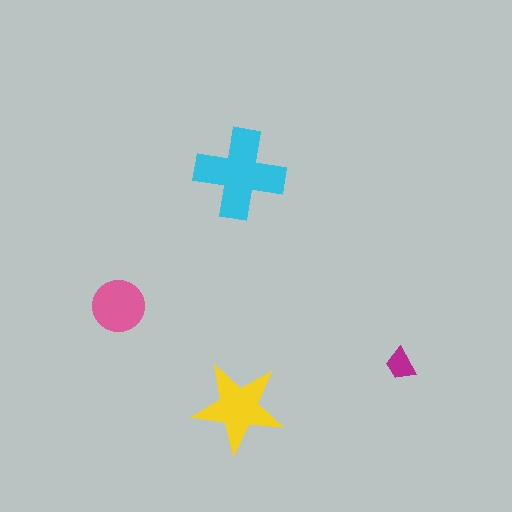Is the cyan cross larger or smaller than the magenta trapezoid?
Larger.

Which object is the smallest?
The magenta trapezoid.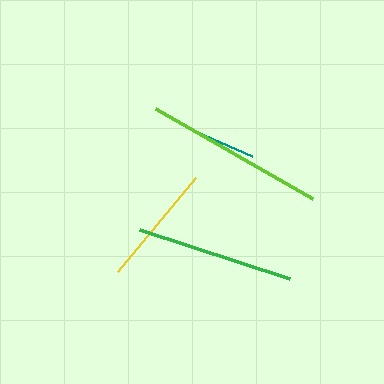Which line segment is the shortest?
The teal line is the shortest at approximately 70 pixels.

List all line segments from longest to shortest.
From longest to shortest: lime, green, yellow, teal.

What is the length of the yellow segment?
The yellow segment is approximately 123 pixels long.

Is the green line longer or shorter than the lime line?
The lime line is longer than the green line.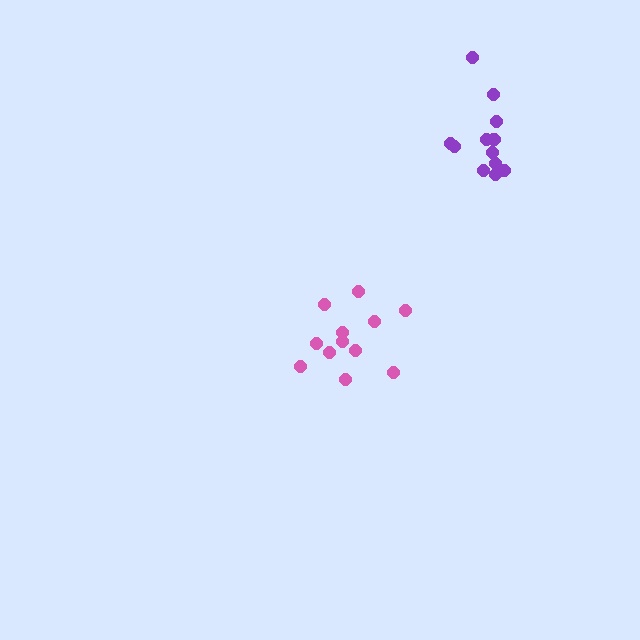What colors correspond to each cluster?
The clusters are colored: pink, purple.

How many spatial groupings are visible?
There are 2 spatial groupings.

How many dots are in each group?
Group 1: 12 dots, Group 2: 12 dots (24 total).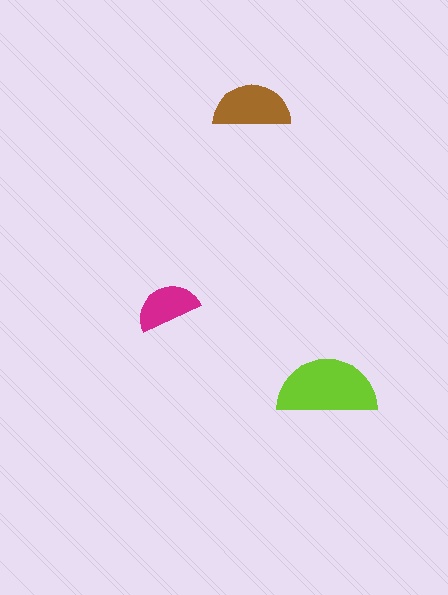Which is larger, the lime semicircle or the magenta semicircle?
The lime one.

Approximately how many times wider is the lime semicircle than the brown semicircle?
About 1.5 times wider.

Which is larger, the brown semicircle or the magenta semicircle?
The brown one.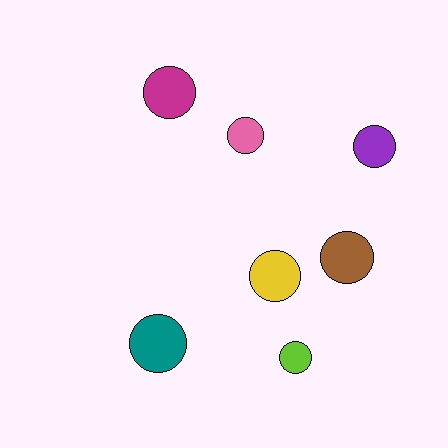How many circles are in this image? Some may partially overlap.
There are 7 circles.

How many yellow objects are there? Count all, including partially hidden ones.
There is 1 yellow object.